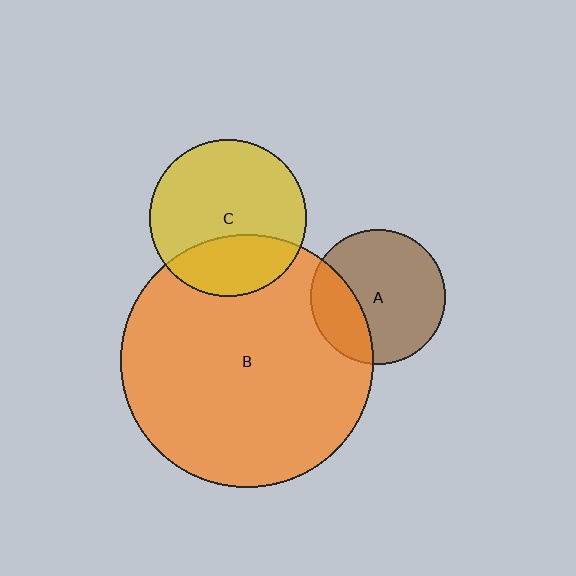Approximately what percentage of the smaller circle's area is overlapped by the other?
Approximately 25%.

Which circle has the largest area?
Circle B (orange).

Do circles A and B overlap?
Yes.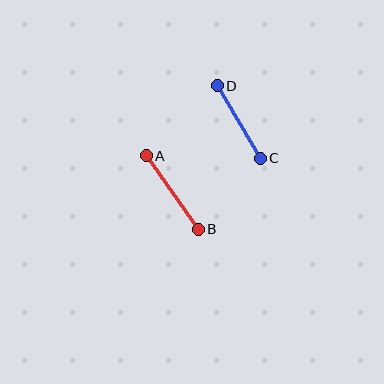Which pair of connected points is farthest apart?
Points A and B are farthest apart.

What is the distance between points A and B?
The distance is approximately 90 pixels.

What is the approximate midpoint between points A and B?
The midpoint is at approximately (172, 193) pixels.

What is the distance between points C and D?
The distance is approximately 84 pixels.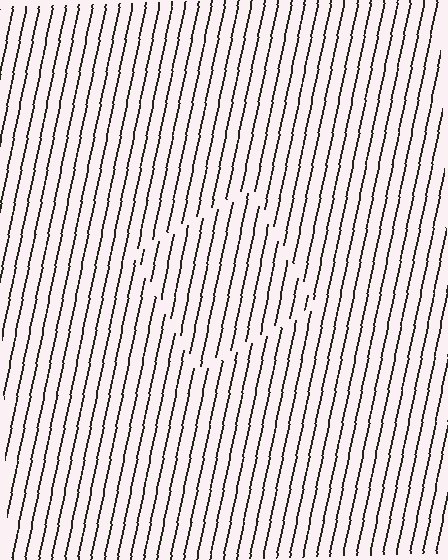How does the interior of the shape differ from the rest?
The interior of the shape contains the same grating, shifted by half a period — the contour is defined by the phase discontinuity where line-ends from the inner and outer gratings abut.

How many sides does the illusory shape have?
4 sides — the line-ends trace a square.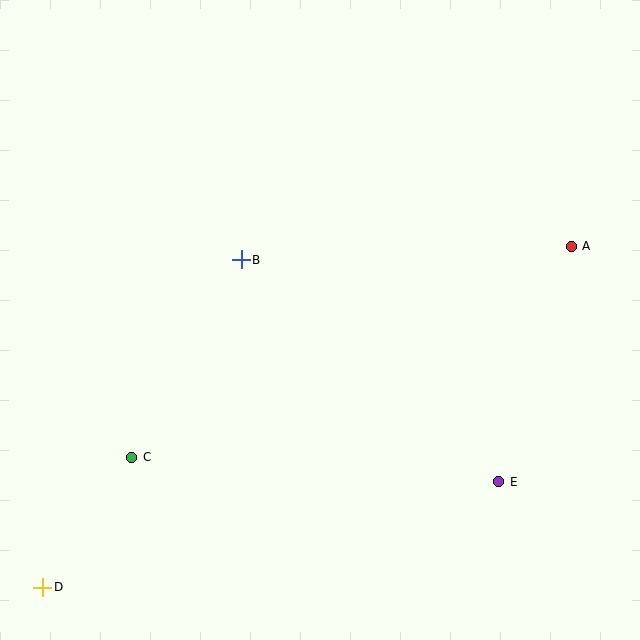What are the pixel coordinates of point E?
Point E is at (499, 482).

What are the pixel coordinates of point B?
Point B is at (241, 260).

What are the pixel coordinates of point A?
Point A is at (571, 246).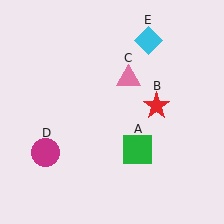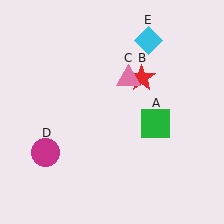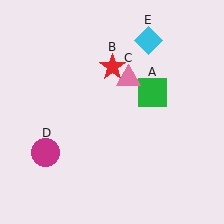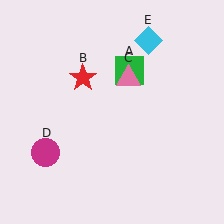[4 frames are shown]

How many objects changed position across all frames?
2 objects changed position: green square (object A), red star (object B).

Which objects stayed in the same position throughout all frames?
Pink triangle (object C) and magenta circle (object D) and cyan diamond (object E) remained stationary.